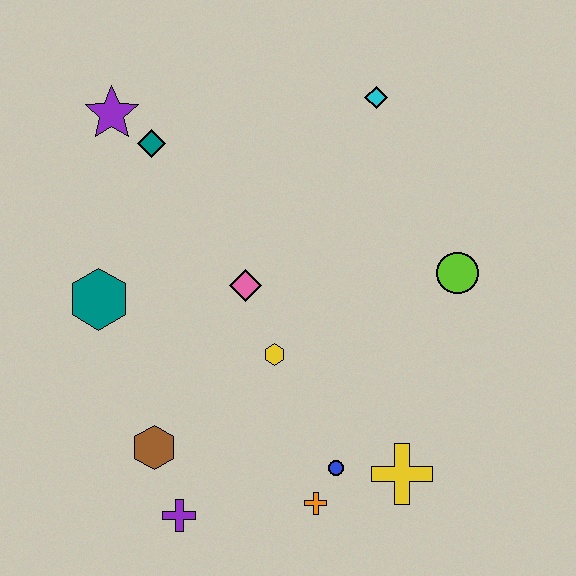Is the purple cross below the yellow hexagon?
Yes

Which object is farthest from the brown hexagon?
The cyan diamond is farthest from the brown hexagon.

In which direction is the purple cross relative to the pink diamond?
The purple cross is below the pink diamond.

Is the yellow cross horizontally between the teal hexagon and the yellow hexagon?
No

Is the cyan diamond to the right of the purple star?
Yes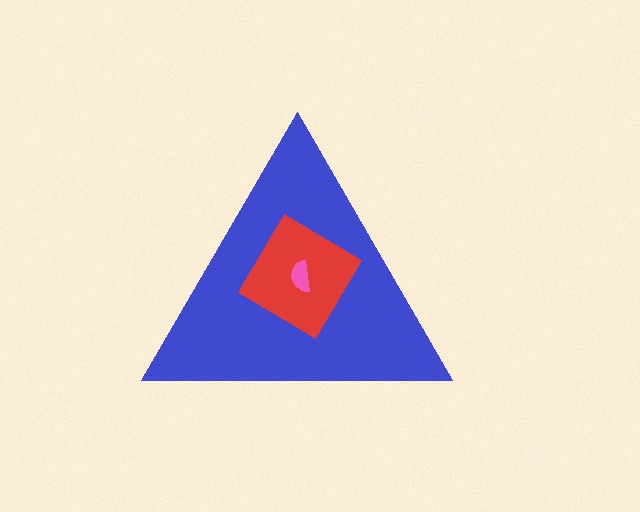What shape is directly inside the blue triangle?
The red diamond.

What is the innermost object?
The pink semicircle.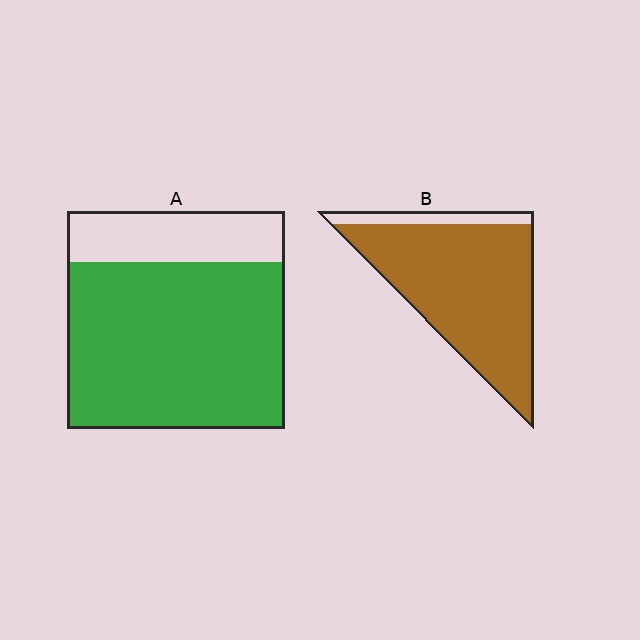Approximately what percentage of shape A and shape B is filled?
A is approximately 75% and B is approximately 90%.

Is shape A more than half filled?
Yes.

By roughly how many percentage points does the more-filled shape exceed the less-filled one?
By roughly 10 percentage points (B over A).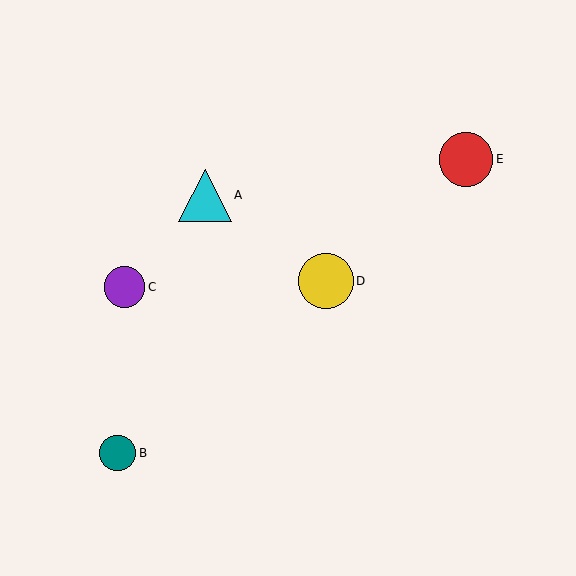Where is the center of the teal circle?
The center of the teal circle is at (118, 453).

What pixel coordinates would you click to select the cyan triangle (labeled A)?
Click at (205, 195) to select the cyan triangle A.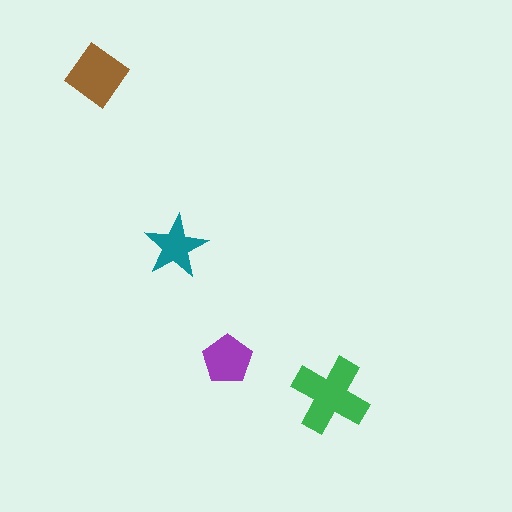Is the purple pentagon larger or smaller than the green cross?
Smaller.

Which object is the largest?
The green cross.